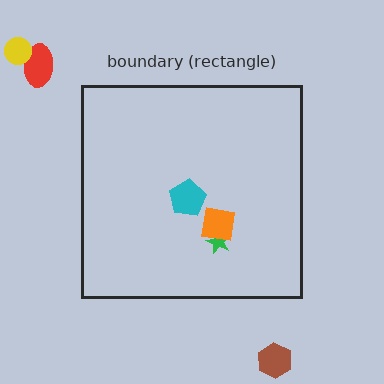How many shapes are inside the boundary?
3 inside, 3 outside.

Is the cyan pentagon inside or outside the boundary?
Inside.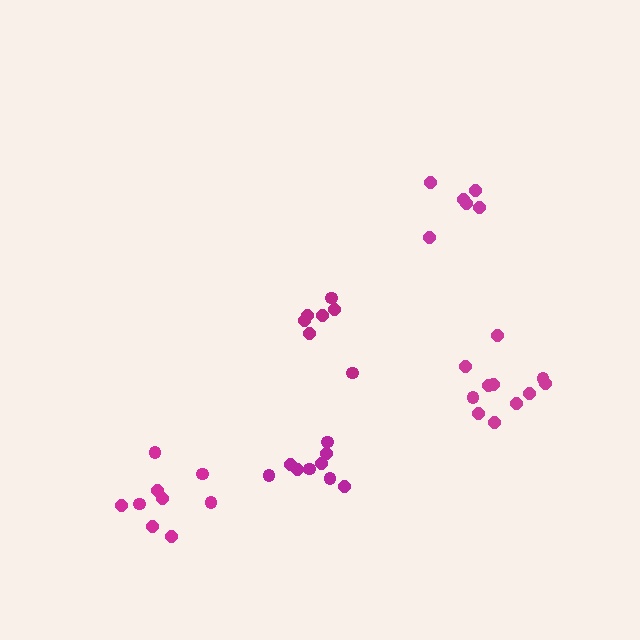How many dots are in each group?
Group 1: 7 dots, Group 2: 9 dots, Group 3: 6 dots, Group 4: 11 dots, Group 5: 9 dots (42 total).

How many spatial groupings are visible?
There are 5 spatial groupings.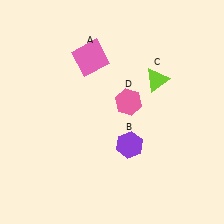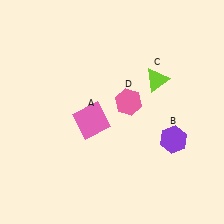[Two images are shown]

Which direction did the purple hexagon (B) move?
The purple hexagon (B) moved right.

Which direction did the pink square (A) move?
The pink square (A) moved down.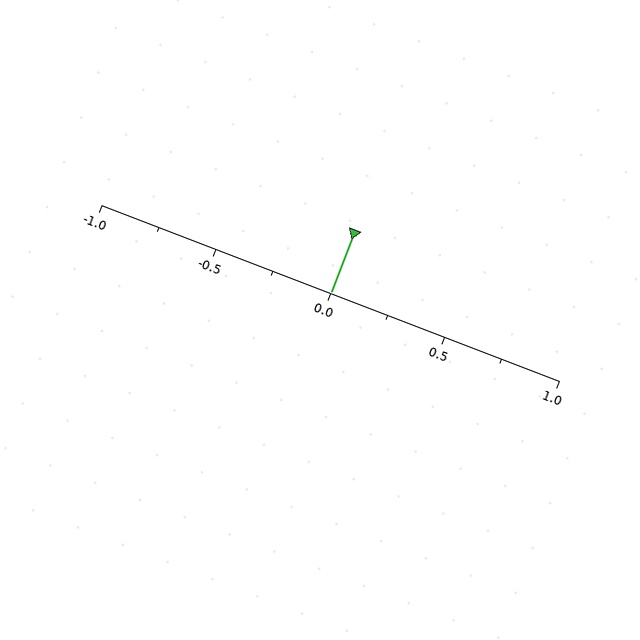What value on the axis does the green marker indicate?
The marker indicates approximately 0.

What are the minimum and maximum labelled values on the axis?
The axis runs from -1.0 to 1.0.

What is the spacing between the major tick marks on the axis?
The major ticks are spaced 0.5 apart.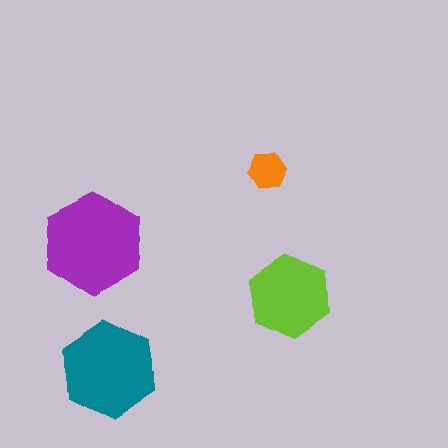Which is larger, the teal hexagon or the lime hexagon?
The teal one.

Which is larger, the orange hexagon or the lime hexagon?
The lime one.